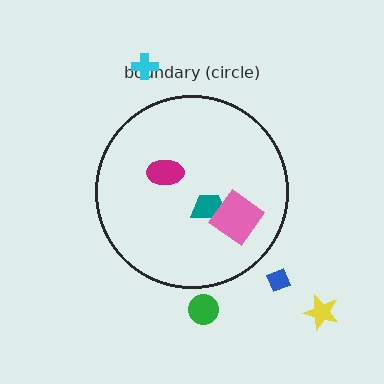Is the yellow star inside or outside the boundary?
Outside.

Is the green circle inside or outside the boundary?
Outside.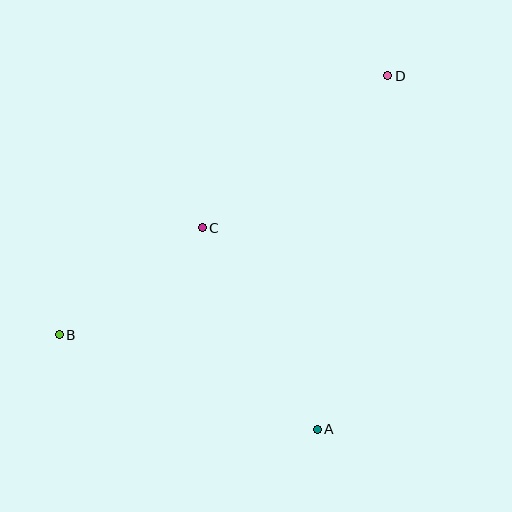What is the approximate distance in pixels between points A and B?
The distance between A and B is approximately 275 pixels.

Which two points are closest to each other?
Points B and C are closest to each other.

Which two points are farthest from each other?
Points B and D are farthest from each other.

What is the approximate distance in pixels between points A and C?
The distance between A and C is approximately 232 pixels.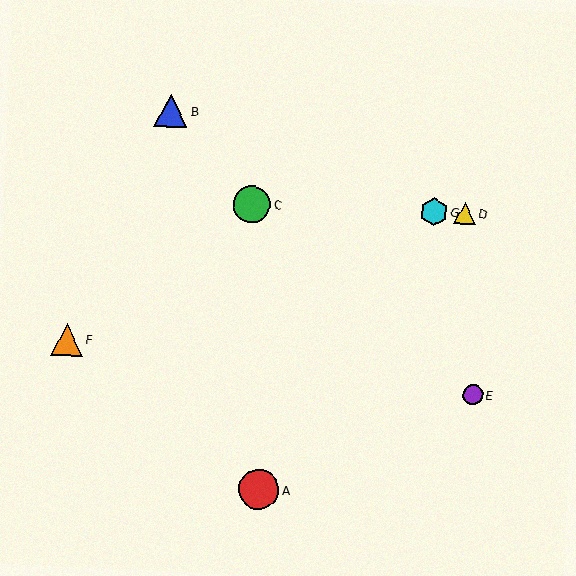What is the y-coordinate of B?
Object B is at y≈111.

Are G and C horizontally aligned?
Yes, both are at y≈212.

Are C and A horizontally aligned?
No, C is at y≈204 and A is at y≈490.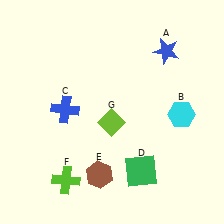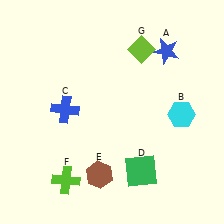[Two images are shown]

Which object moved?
The lime diamond (G) moved up.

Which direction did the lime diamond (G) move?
The lime diamond (G) moved up.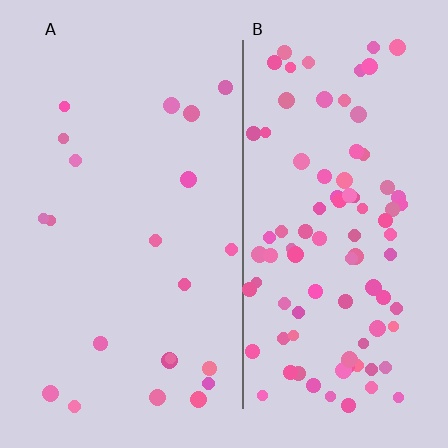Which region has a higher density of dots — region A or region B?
B (the right).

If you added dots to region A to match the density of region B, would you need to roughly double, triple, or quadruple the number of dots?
Approximately quadruple.